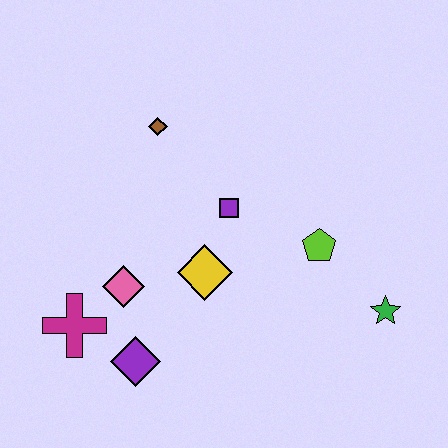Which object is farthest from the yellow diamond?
The green star is farthest from the yellow diamond.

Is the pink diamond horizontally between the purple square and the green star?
No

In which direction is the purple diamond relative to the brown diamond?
The purple diamond is below the brown diamond.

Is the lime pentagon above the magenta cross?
Yes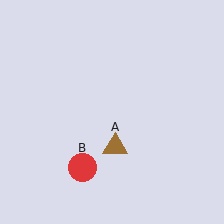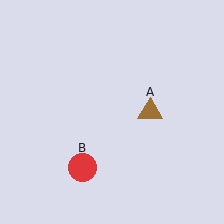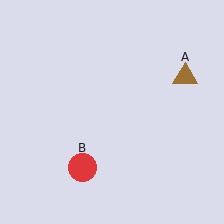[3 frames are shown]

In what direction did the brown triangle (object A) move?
The brown triangle (object A) moved up and to the right.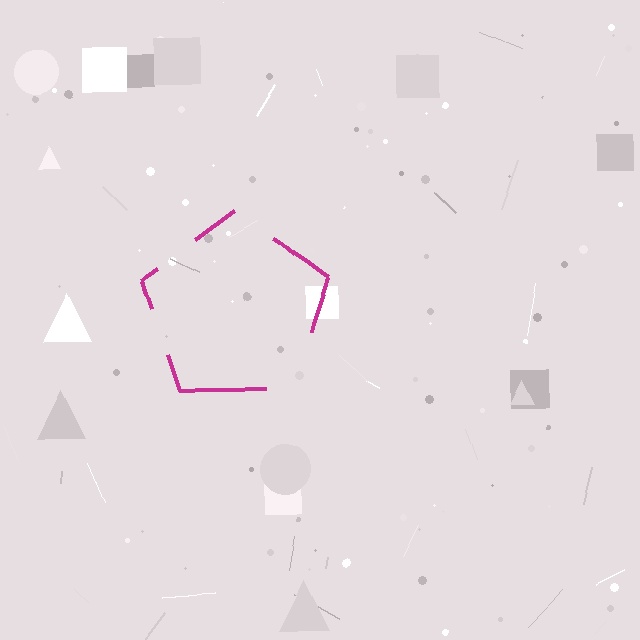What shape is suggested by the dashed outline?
The dashed outline suggests a pentagon.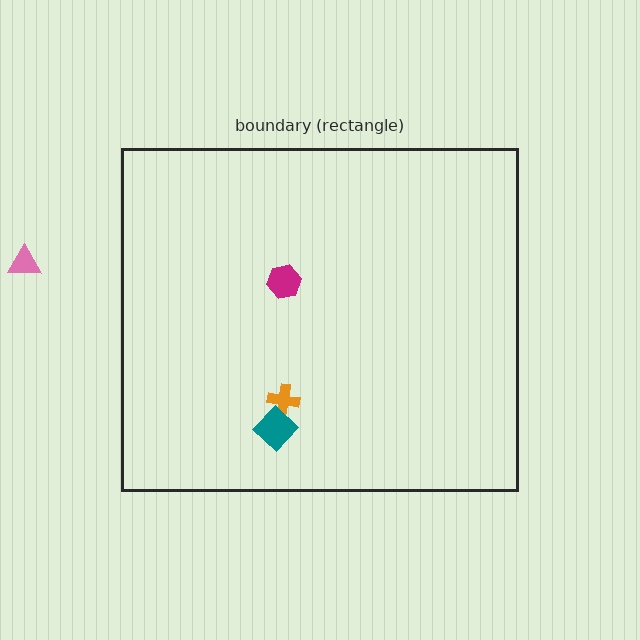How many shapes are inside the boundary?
3 inside, 1 outside.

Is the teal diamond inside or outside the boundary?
Inside.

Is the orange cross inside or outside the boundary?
Inside.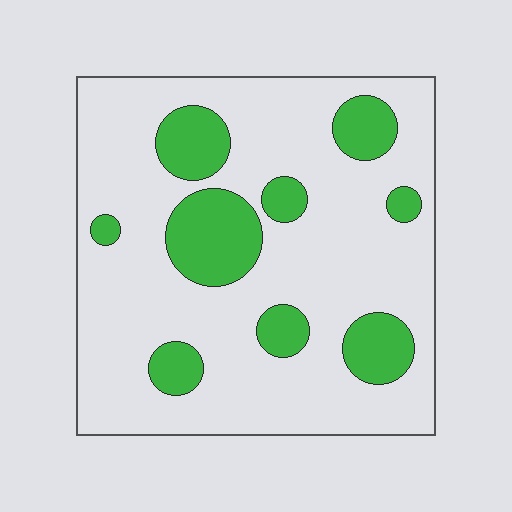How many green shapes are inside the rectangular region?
9.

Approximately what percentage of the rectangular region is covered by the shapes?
Approximately 20%.